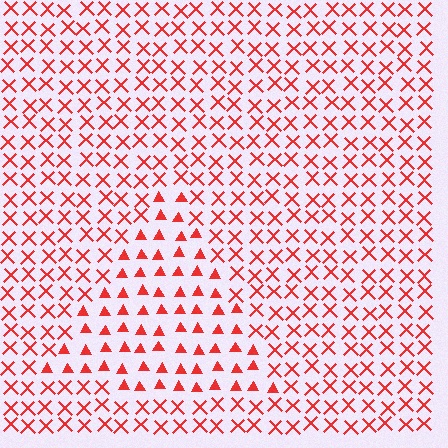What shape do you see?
I see a triangle.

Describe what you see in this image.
The image is filled with small red elements arranged in a uniform grid. A triangle-shaped region contains triangles, while the surrounding area contains X marks. The boundary is defined purely by the change in element shape.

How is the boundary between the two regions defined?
The boundary is defined by a change in element shape: triangles inside vs. X marks outside. All elements share the same color and spacing.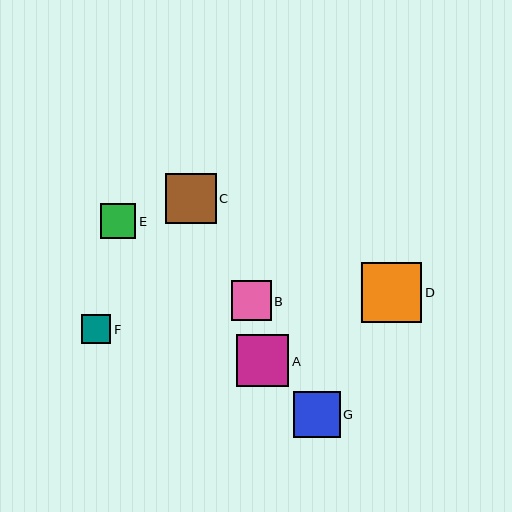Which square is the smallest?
Square F is the smallest with a size of approximately 29 pixels.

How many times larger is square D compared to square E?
Square D is approximately 1.7 times the size of square E.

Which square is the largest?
Square D is the largest with a size of approximately 60 pixels.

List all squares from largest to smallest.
From largest to smallest: D, A, C, G, B, E, F.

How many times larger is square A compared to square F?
Square A is approximately 1.8 times the size of square F.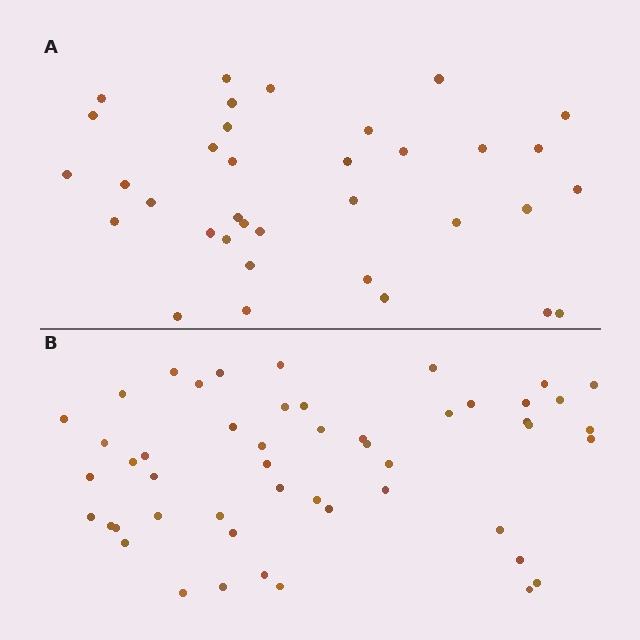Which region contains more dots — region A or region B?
Region B (the bottom region) has more dots.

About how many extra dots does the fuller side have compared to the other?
Region B has approximately 15 more dots than region A.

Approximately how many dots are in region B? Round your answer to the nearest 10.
About 50 dots.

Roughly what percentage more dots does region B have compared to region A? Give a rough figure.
About 45% more.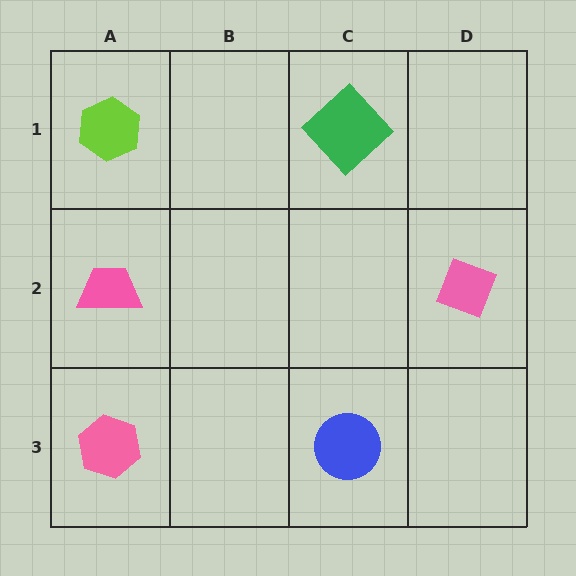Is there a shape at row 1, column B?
No, that cell is empty.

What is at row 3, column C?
A blue circle.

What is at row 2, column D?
A pink diamond.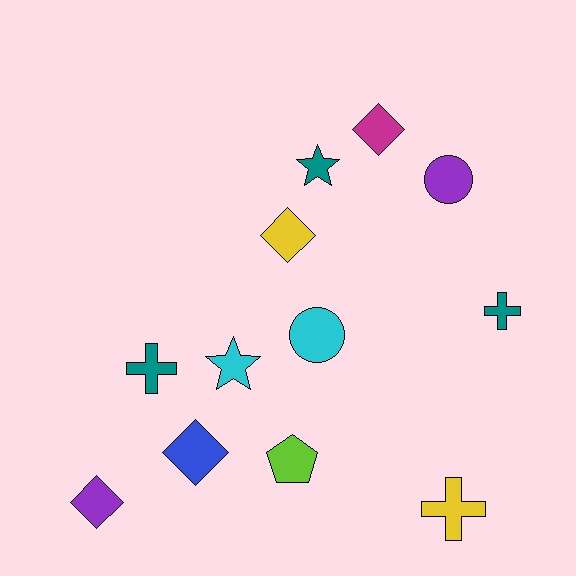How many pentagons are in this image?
There is 1 pentagon.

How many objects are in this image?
There are 12 objects.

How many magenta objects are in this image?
There is 1 magenta object.